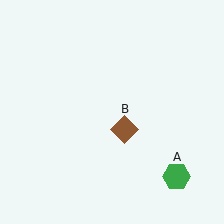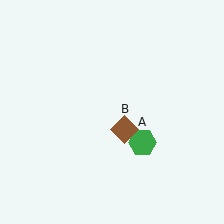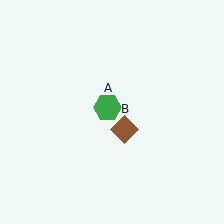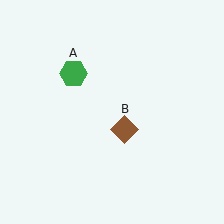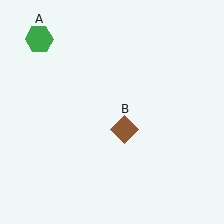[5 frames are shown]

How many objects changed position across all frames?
1 object changed position: green hexagon (object A).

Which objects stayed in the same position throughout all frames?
Brown diamond (object B) remained stationary.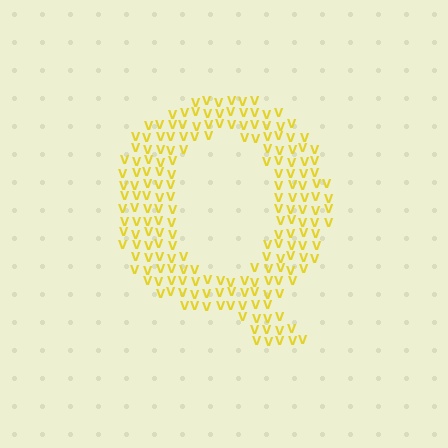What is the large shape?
The large shape is the letter Q.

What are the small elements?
The small elements are letter V's.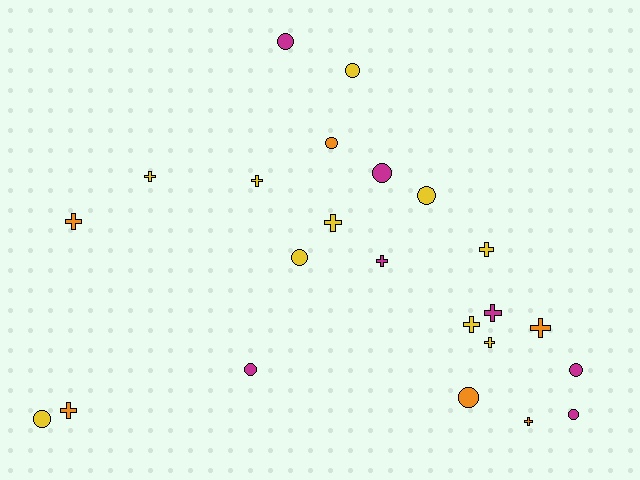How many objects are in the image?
There are 23 objects.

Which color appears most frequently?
Yellow, with 10 objects.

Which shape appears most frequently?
Cross, with 12 objects.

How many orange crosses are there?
There are 4 orange crosses.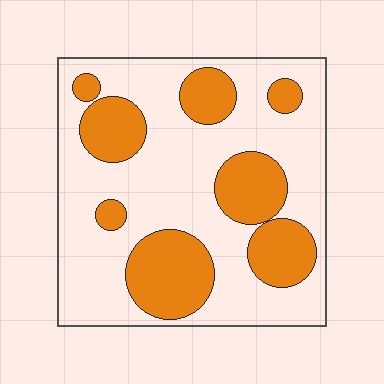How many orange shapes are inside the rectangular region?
8.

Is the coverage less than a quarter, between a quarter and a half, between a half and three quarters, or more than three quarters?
Between a quarter and a half.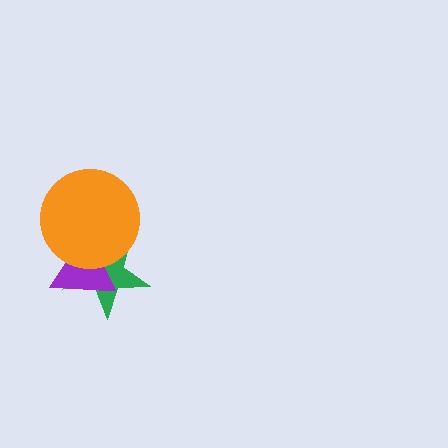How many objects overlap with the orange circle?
2 objects overlap with the orange circle.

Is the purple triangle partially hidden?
Yes, it is partially covered by another shape.